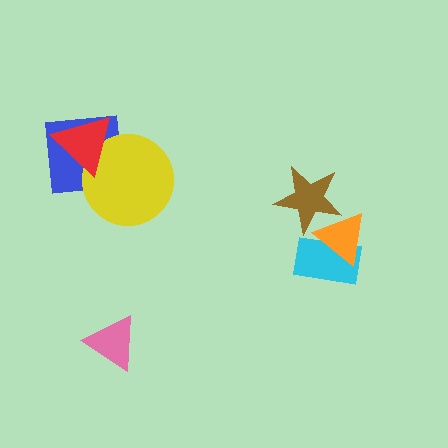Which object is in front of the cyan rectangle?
The orange triangle is in front of the cyan rectangle.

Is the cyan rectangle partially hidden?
Yes, it is partially covered by another shape.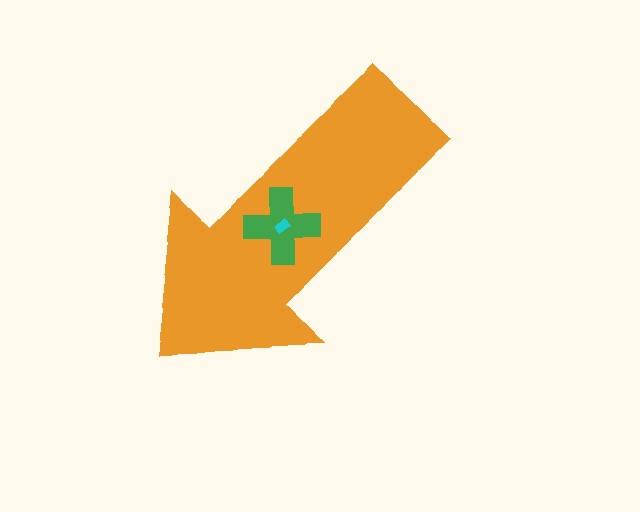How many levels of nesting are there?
3.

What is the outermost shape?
The orange arrow.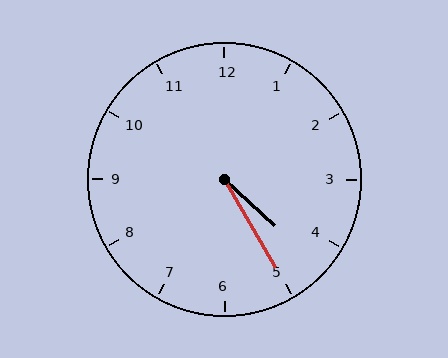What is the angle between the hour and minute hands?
Approximately 18 degrees.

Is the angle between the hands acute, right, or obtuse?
It is acute.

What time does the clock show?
4:25.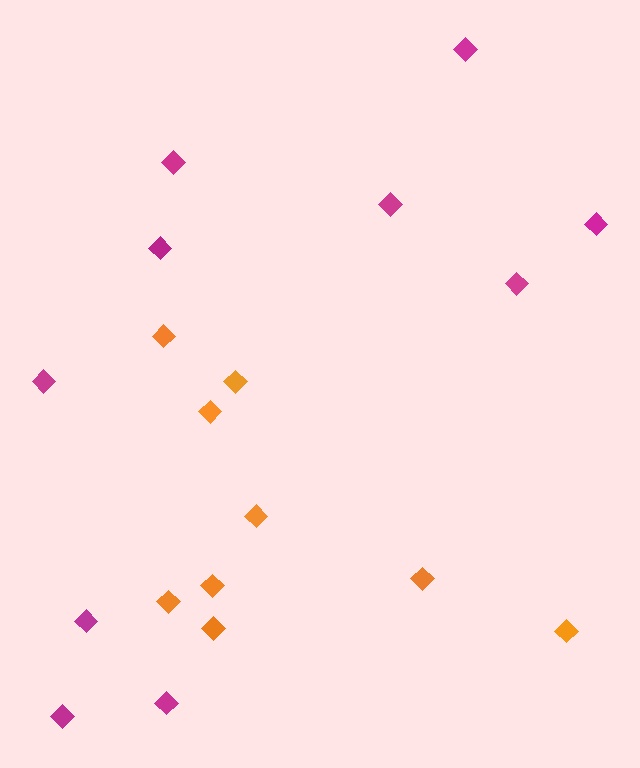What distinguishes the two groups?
There are 2 groups: one group of magenta diamonds (10) and one group of orange diamonds (9).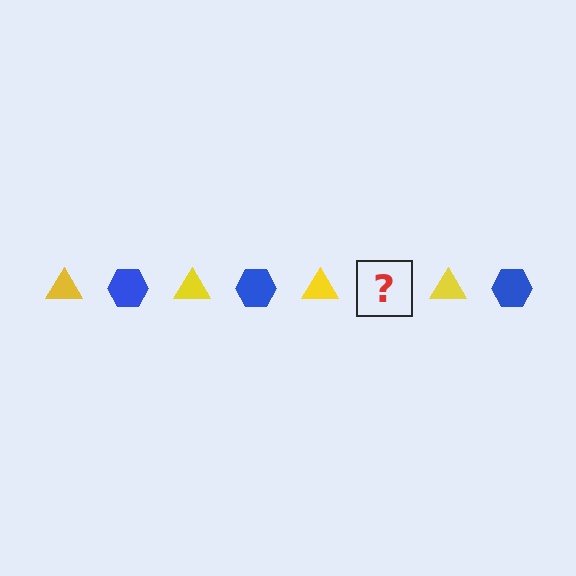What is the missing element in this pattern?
The missing element is a blue hexagon.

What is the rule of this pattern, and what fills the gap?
The rule is that the pattern alternates between yellow triangle and blue hexagon. The gap should be filled with a blue hexagon.